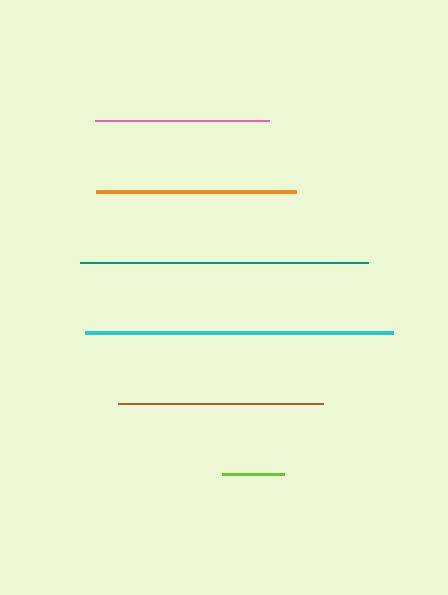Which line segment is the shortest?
The lime line is the shortest at approximately 62 pixels.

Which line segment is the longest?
The cyan line is the longest at approximately 309 pixels.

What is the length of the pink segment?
The pink segment is approximately 174 pixels long.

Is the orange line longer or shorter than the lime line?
The orange line is longer than the lime line.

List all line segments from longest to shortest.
From longest to shortest: cyan, teal, brown, orange, pink, lime.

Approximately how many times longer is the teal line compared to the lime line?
The teal line is approximately 4.6 times the length of the lime line.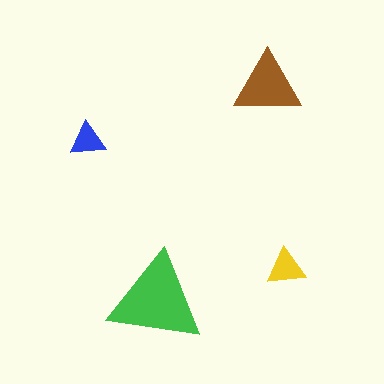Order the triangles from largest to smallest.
the green one, the brown one, the yellow one, the blue one.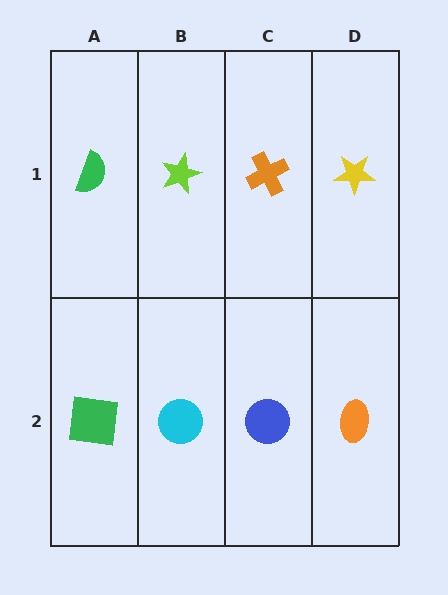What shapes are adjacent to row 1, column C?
A blue circle (row 2, column C), a lime star (row 1, column B), a yellow star (row 1, column D).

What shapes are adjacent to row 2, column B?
A lime star (row 1, column B), a green square (row 2, column A), a blue circle (row 2, column C).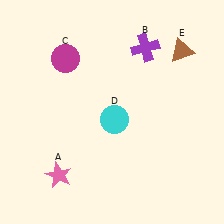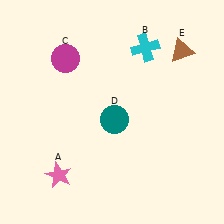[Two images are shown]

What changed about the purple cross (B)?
In Image 1, B is purple. In Image 2, it changed to cyan.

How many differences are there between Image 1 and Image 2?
There are 2 differences between the two images.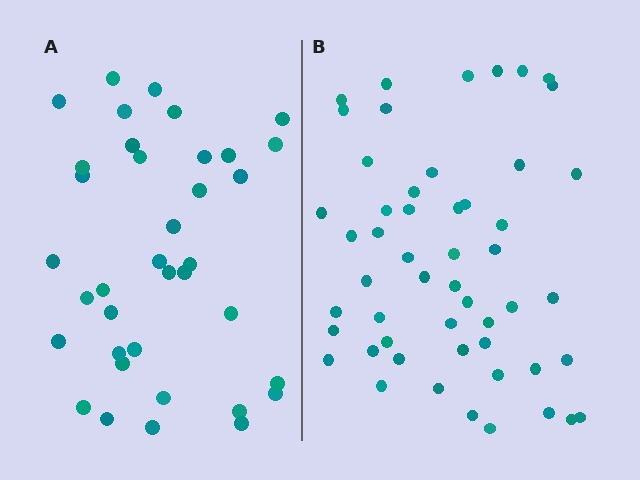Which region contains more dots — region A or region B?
Region B (the right region) has more dots.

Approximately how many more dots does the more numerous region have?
Region B has approximately 15 more dots than region A.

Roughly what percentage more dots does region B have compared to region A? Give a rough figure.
About 40% more.